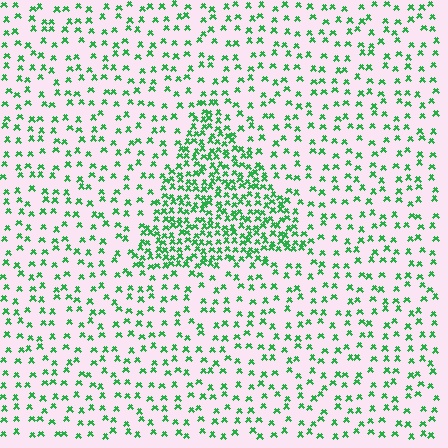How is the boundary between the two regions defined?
The boundary is defined by a change in element density (approximately 2.5x ratio). All elements are the same color, size, and shape.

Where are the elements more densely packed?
The elements are more densely packed inside the triangle boundary.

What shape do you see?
I see a triangle.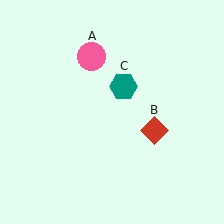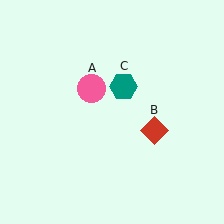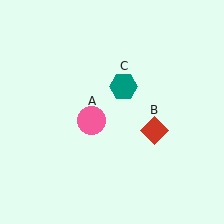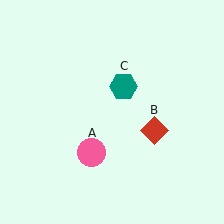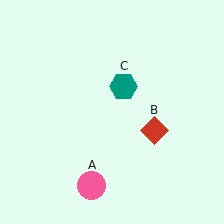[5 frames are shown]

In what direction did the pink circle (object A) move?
The pink circle (object A) moved down.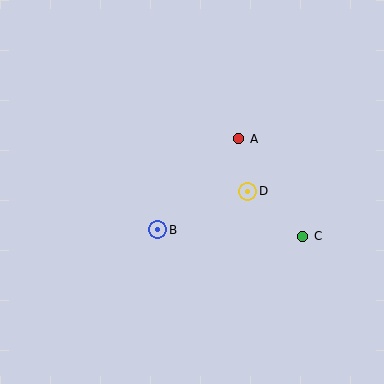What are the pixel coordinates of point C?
Point C is at (303, 236).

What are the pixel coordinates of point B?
Point B is at (158, 230).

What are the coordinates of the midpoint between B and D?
The midpoint between B and D is at (203, 211).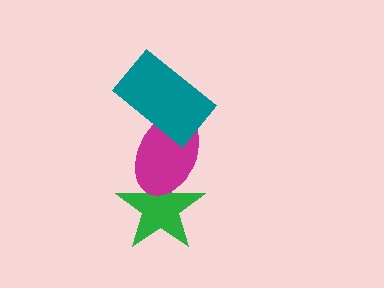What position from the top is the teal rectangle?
The teal rectangle is 1st from the top.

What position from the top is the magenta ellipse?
The magenta ellipse is 2nd from the top.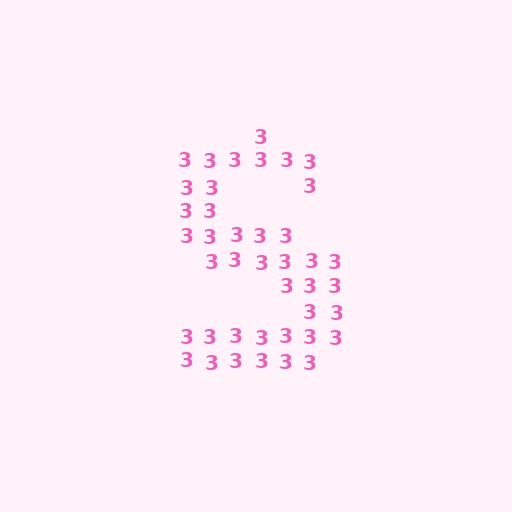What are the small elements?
The small elements are digit 3's.